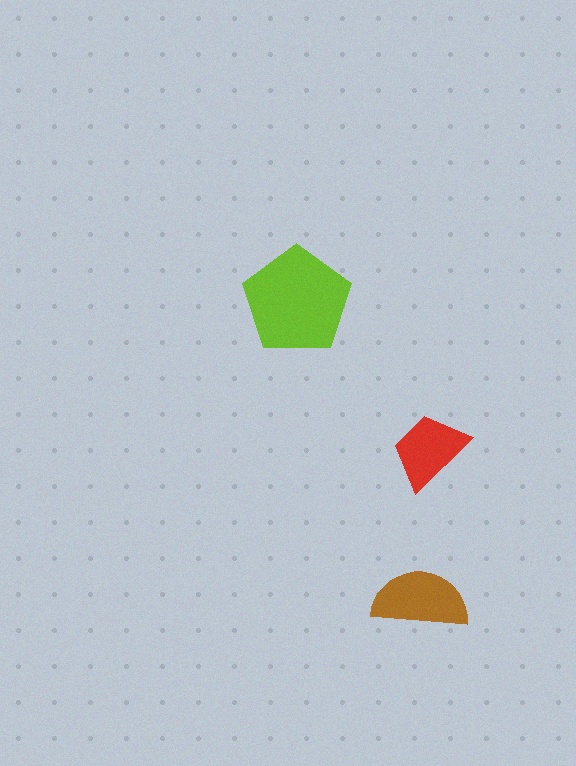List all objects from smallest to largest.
The red trapezoid, the brown semicircle, the lime pentagon.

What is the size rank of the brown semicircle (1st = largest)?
2nd.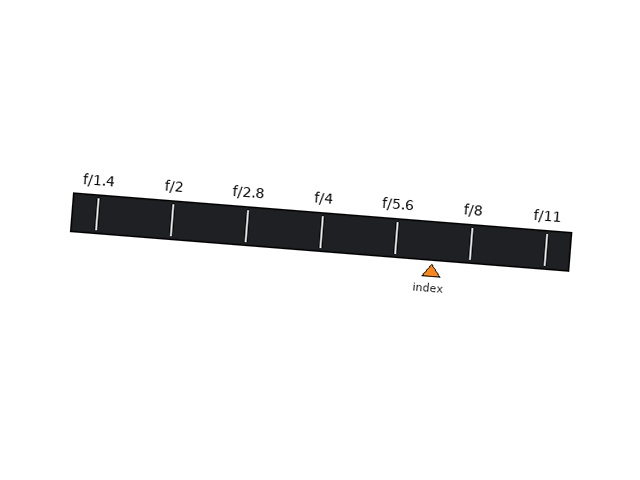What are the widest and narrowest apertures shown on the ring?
The widest aperture shown is f/1.4 and the narrowest is f/11.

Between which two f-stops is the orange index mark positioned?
The index mark is between f/5.6 and f/8.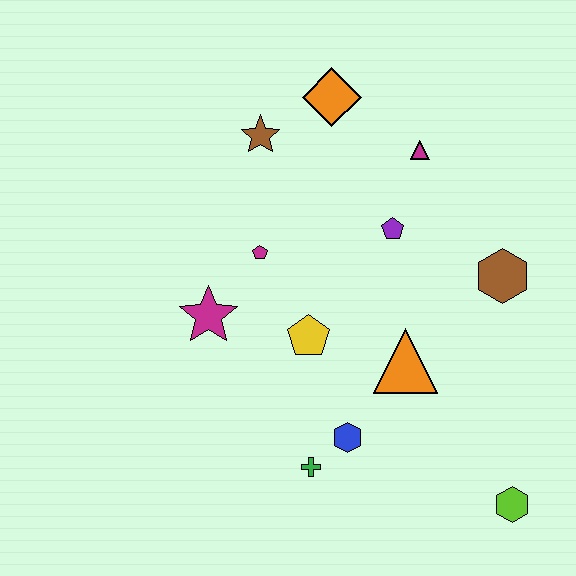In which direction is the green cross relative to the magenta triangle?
The green cross is below the magenta triangle.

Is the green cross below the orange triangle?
Yes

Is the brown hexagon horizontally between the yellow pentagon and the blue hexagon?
No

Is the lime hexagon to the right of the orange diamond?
Yes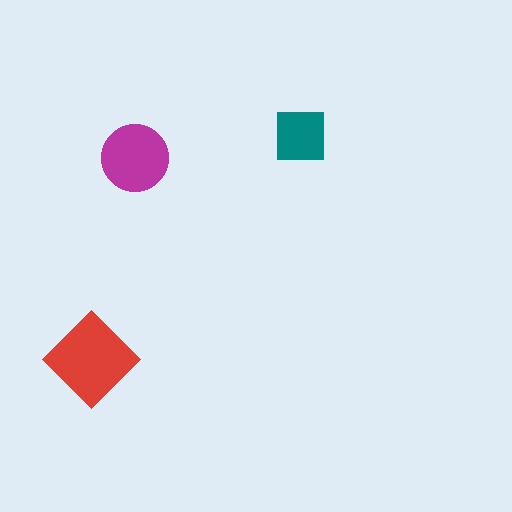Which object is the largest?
The red diamond.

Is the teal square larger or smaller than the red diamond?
Smaller.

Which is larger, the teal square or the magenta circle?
The magenta circle.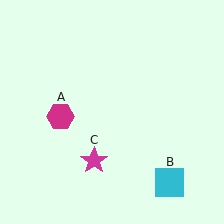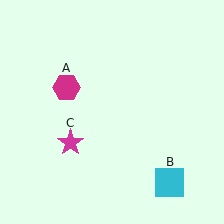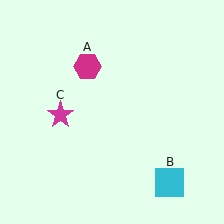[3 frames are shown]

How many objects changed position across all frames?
2 objects changed position: magenta hexagon (object A), magenta star (object C).